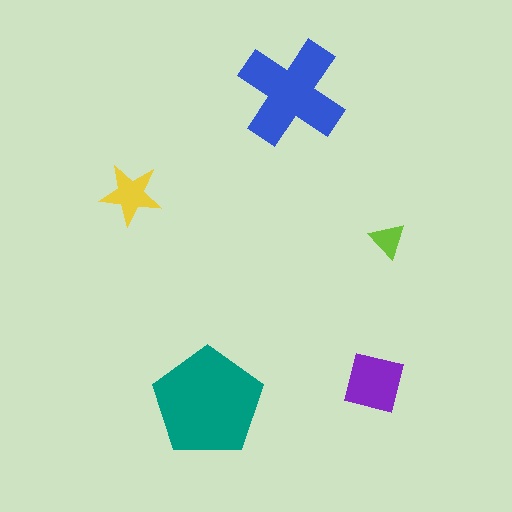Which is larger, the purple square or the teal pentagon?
The teal pentagon.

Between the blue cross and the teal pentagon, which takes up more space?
The teal pentagon.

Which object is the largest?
The teal pentagon.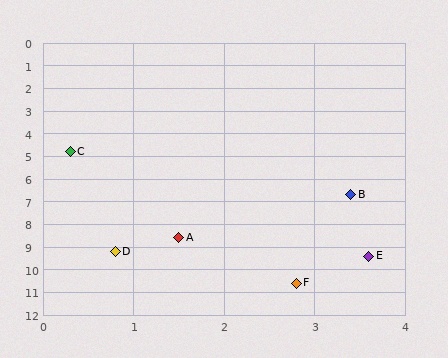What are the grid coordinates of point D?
Point D is at approximately (0.8, 9.2).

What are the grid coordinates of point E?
Point E is at approximately (3.6, 9.4).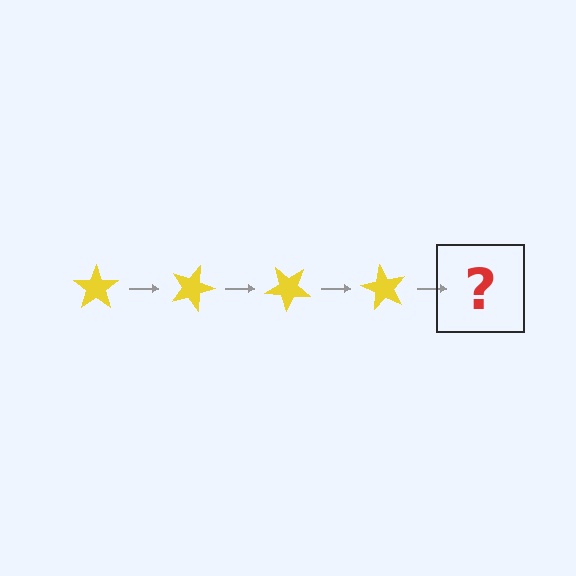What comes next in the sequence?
The next element should be a yellow star rotated 80 degrees.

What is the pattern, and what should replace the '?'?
The pattern is that the star rotates 20 degrees each step. The '?' should be a yellow star rotated 80 degrees.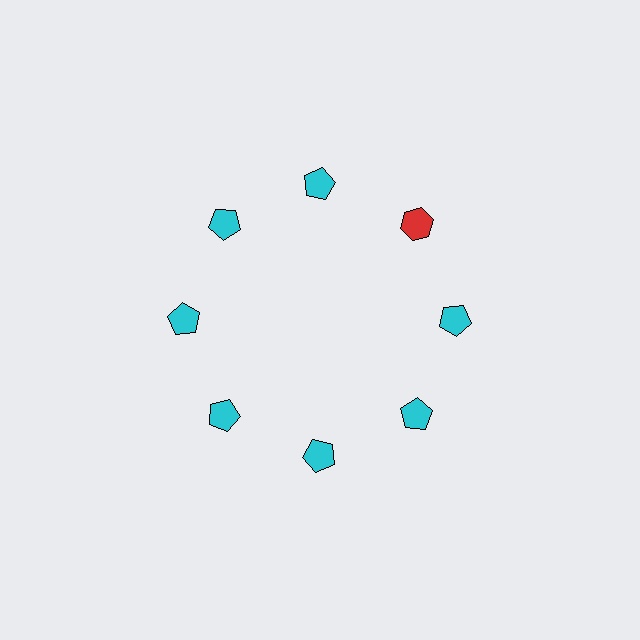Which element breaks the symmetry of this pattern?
The red hexagon at roughly the 2 o'clock position breaks the symmetry. All other shapes are cyan pentagons.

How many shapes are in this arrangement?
There are 8 shapes arranged in a ring pattern.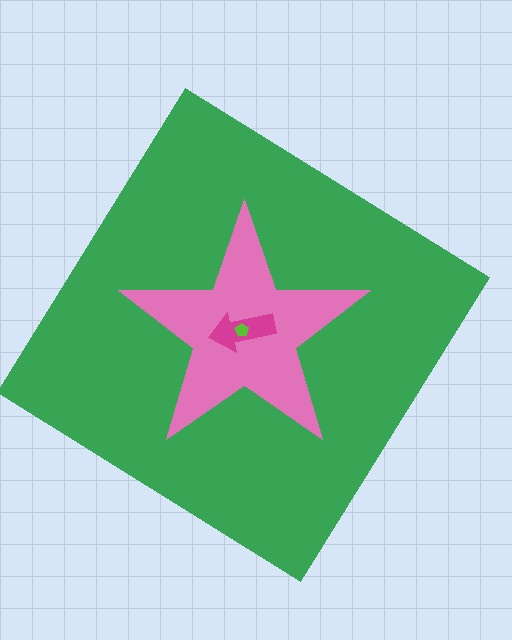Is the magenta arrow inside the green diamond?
Yes.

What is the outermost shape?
The green diamond.